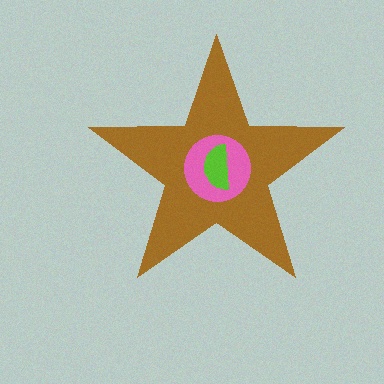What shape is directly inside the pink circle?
The lime semicircle.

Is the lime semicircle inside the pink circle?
Yes.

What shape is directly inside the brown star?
The pink circle.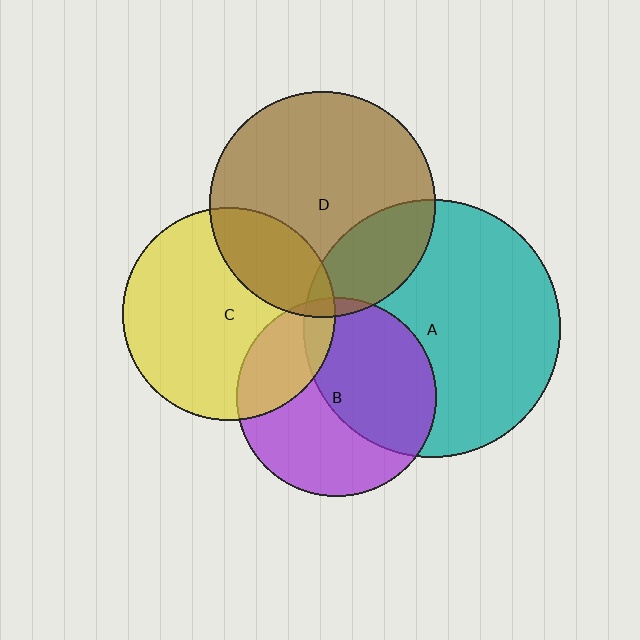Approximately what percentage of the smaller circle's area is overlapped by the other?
Approximately 25%.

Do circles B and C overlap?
Yes.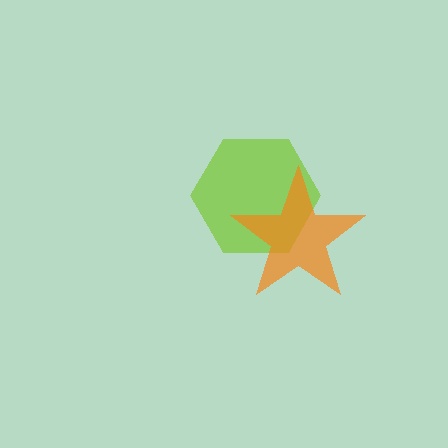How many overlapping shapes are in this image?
There are 2 overlapping shapes in the image.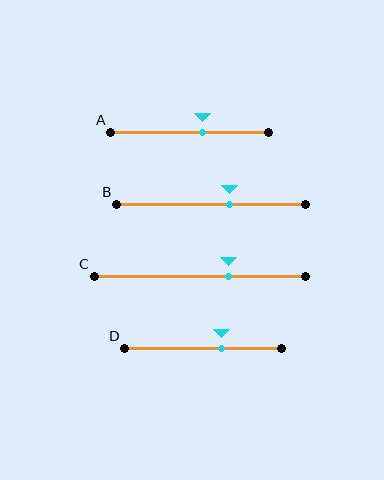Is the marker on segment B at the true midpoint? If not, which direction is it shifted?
No, the marker on segment B is shifted to the right by about 10% of the segment length.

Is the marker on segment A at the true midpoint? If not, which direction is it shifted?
No, the marker on segment A is shifted to the right by about 8% of the segment length.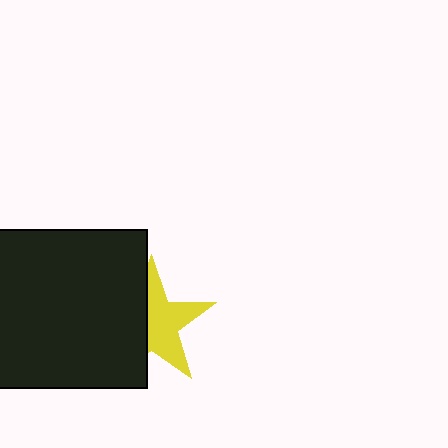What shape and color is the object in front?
The object in front is a black square.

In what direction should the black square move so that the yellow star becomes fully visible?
The black square should move left. That is the shortest direction to clear the overlap and leave the yellow star fully visible.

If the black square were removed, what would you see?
You would see the complete yellow star.